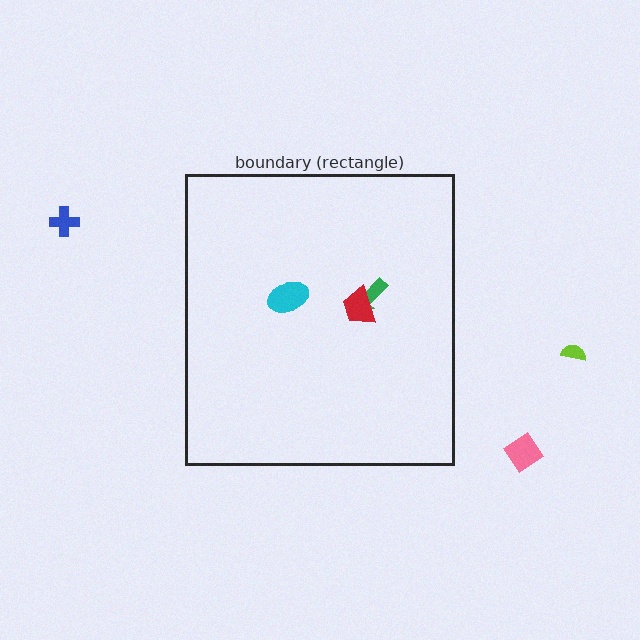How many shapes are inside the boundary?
3 inside, 3 outside.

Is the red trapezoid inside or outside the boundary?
Inside.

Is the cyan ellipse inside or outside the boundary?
Inside.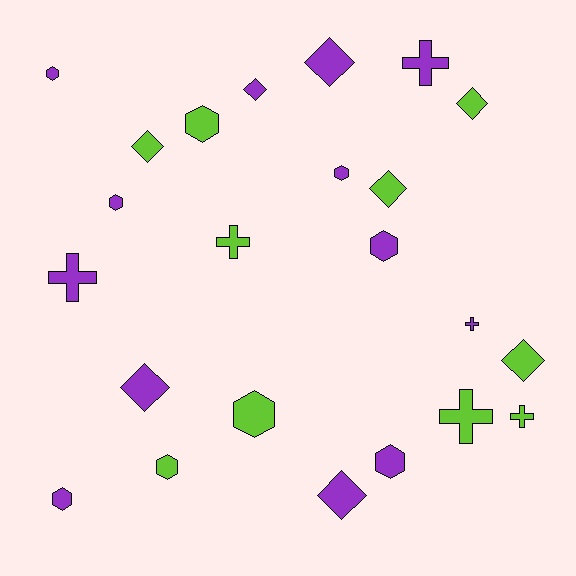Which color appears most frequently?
Purple, with 13 objects.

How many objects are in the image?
There are 23 objects.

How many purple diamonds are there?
There are 4 purple diamonds.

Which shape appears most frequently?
Hexagon, with 9 objects.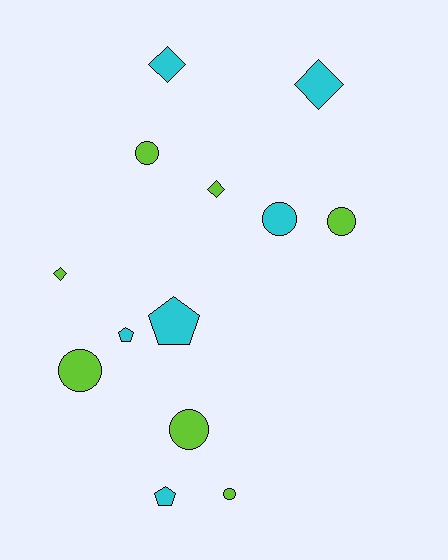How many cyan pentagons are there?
There are 3 cyan pentagons.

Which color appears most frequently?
Lime, with 7 objects.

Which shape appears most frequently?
Circle, with 6 objects.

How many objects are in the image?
There are 13 objects.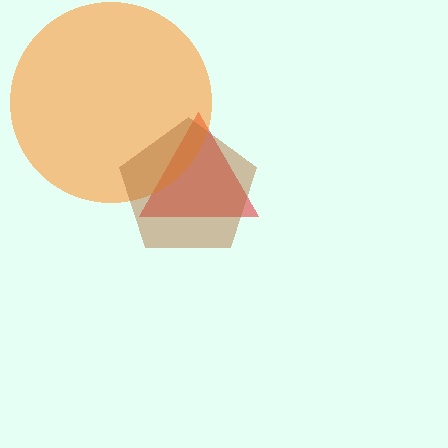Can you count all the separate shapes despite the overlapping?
Yes, there are 3 separate shapes.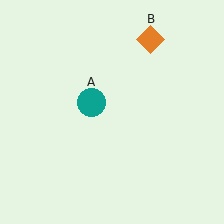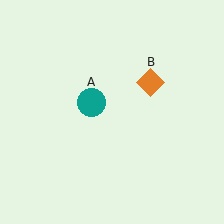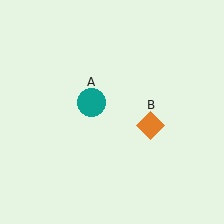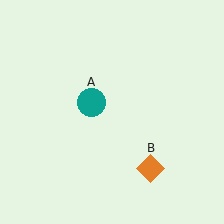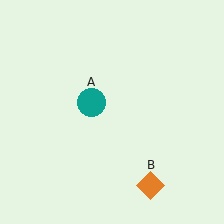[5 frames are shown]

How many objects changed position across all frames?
1 object changed position: orange diamond (object B).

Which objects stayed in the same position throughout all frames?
Teal circle (object A) remained stationary.